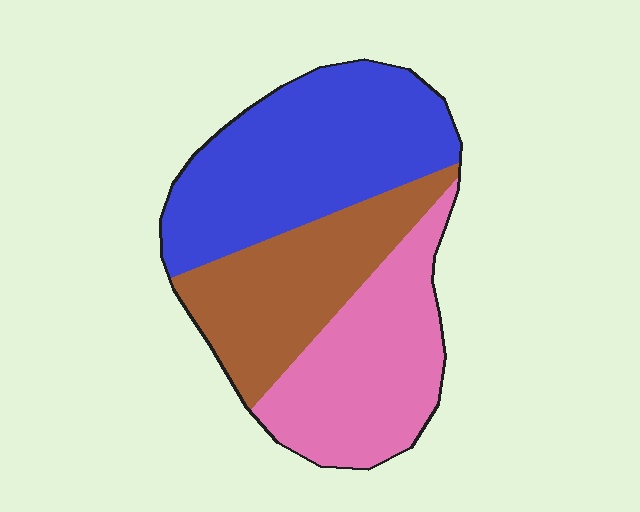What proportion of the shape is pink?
Pink takes up between a quarter and a half of the shape.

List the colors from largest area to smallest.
From largest to smallest: blue, pink, brown.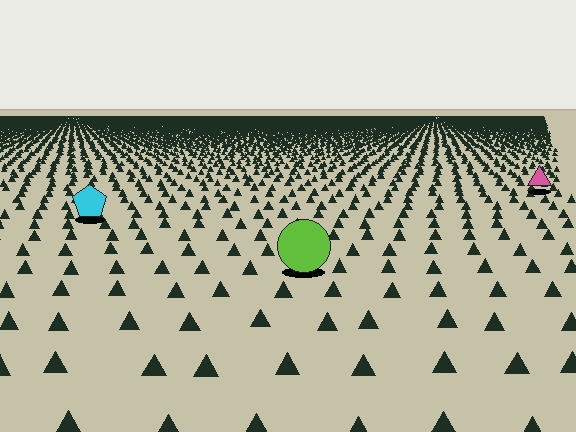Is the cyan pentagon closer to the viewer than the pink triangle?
Yes. The cyan pentagon is closer — you can tell from the texture gradient: the ground texture is coarser near it.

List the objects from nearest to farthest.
From nearest to farthest: the lime circle, the cyan pentagon, the pink triangle.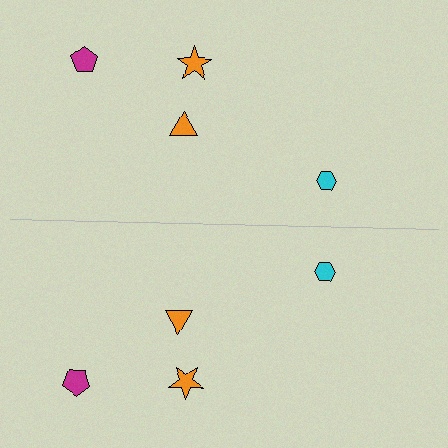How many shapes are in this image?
There are 8 shapes in this image.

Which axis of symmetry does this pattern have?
The pattern has a horizontal axis of symmetry running through the center of the image.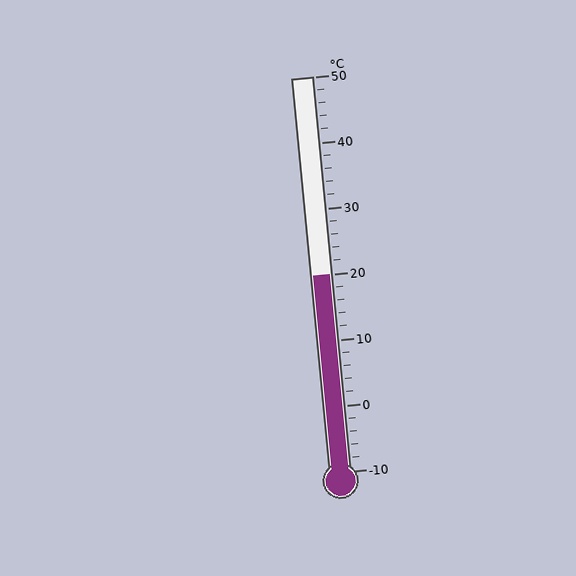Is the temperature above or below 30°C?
The temperature is below 30°C.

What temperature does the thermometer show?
The thermometer shows approximately 20°C.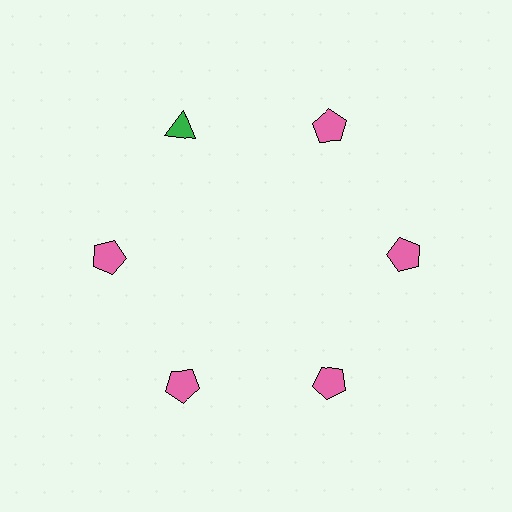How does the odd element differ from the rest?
It differs in both color (green instead of pink) and shape (triangle instead of pentagon).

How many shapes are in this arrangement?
There are 6 shapes arranged in a ring pattern.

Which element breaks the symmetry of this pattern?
The green triangle at roughly the 11 o'clock position breaks the symmetry. All other shapes are pink pentagons.